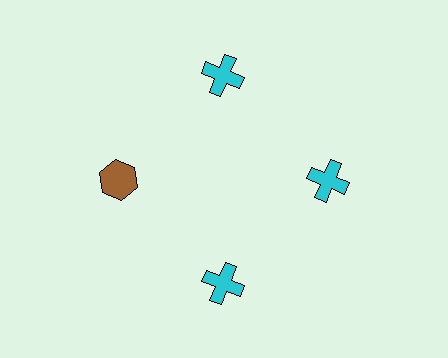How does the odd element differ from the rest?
It differs in both color (brown instead of cyan) and shape (hexagon instead of cross).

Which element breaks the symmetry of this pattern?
The brown hexagon at roughly the 9 o'clock position breaks the symmetry. All other shapes are cyan crosses.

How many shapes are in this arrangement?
There are 4 shapes arranged in a ring pattern.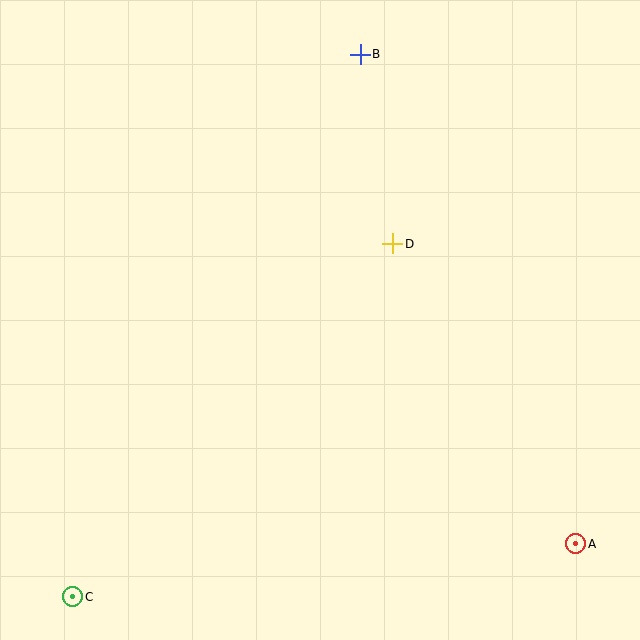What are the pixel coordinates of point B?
Point B is at (360, 54).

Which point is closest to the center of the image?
Point D at (393, 244) is closest to the center.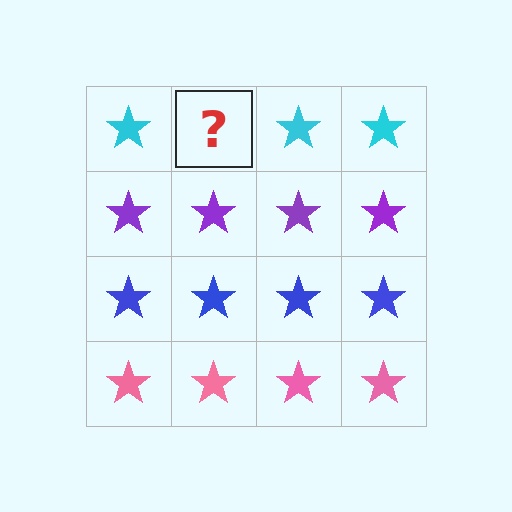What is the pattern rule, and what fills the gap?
The rule is that each row has a consistent color. The gap should be filled with a cyan star.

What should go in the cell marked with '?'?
The missing cell should contain a cyan star.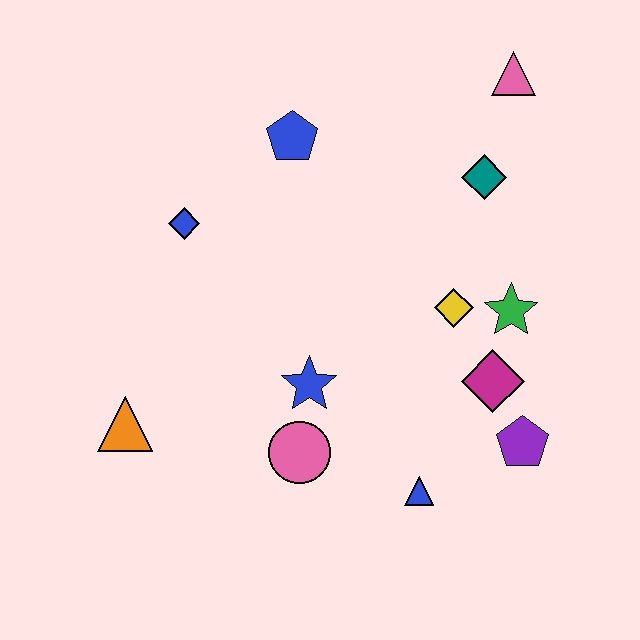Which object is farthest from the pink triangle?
The orange triangle is farthest from the pink triangle.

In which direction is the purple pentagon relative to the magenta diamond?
The purple pentagon is below the magenta diamond.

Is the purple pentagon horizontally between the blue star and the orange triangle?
No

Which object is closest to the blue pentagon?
The blue diamond is closest to the blue pentagon.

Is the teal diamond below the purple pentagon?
No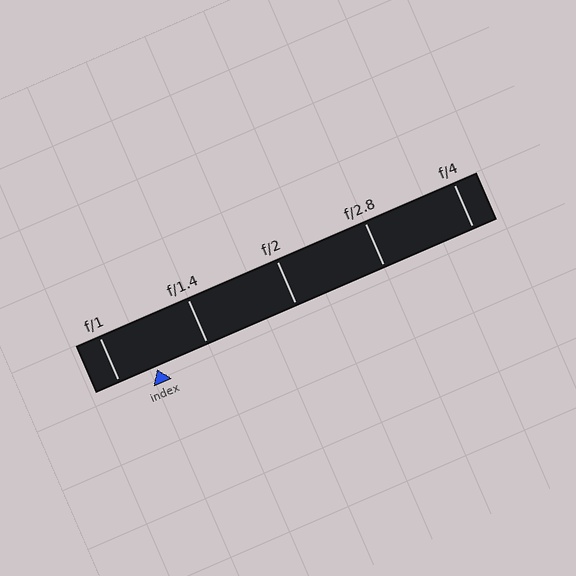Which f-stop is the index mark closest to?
The index mark is closest to f/1.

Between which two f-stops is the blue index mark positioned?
The index mark is between f/1 and f/1.4.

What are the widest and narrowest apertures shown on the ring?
The widest aperture shown is f/1 and the narrowest is f/4.